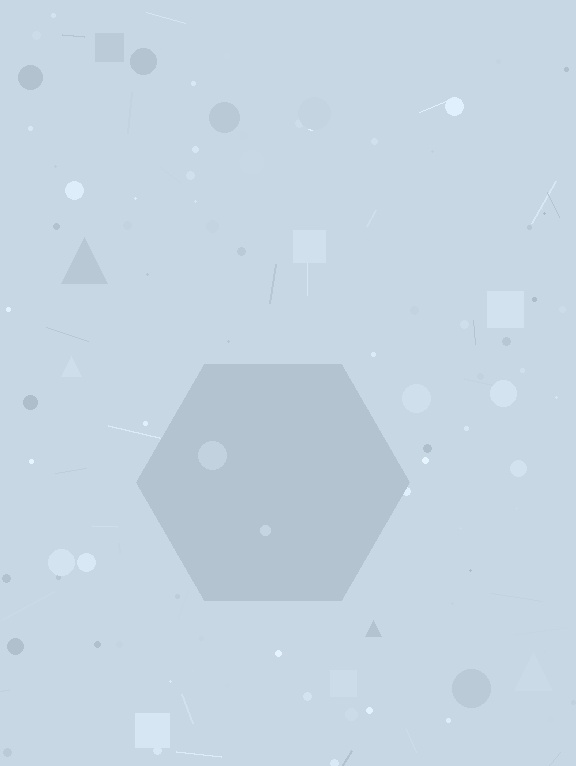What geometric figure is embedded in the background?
A hexagon is embedded in the background.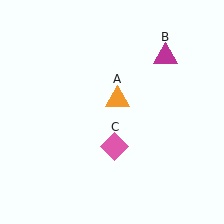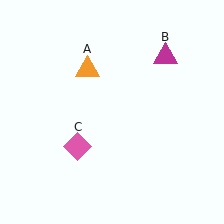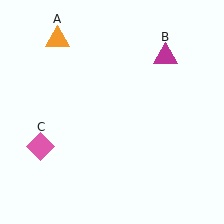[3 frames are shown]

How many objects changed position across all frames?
2 objects changed position: orange triangle (object A), pink diamond (object C).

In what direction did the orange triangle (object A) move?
The orange triangle (object A) moved up and to the left.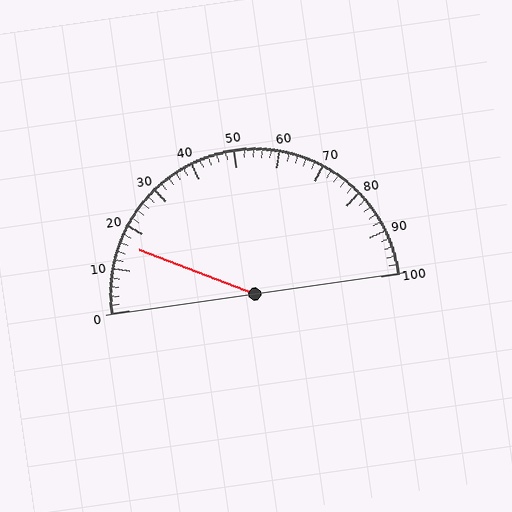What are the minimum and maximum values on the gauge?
The gauge ranges from 0 to 100.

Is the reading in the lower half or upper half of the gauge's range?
The reading is in the lower half of the range (0 to 100).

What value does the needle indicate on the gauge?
The needle indicates approximately 16.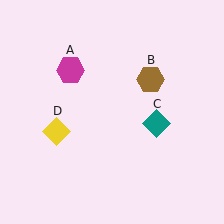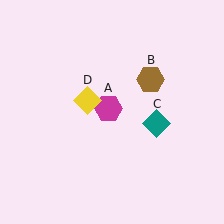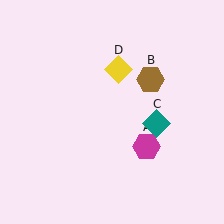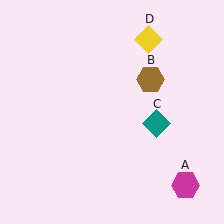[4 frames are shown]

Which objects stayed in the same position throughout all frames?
Brown hexagon (object B) and teal diamond (object C) remained stationary.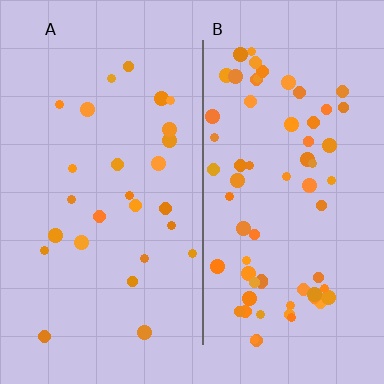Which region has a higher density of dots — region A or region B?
B (the right).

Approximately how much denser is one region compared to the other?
Approximately 2.5× — region B over region A.